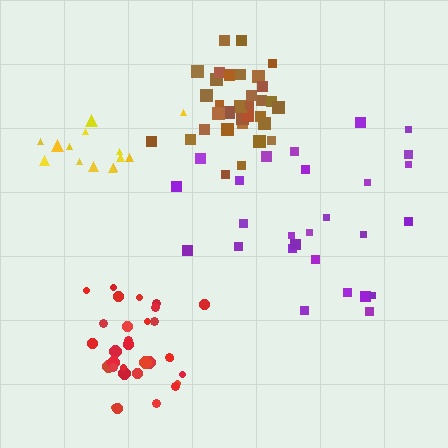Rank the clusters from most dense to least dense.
brown, red, yellow, purple.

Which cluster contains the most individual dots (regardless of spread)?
Brown (35).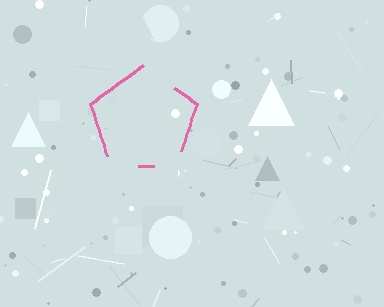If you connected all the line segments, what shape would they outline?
They would outline a pentagon.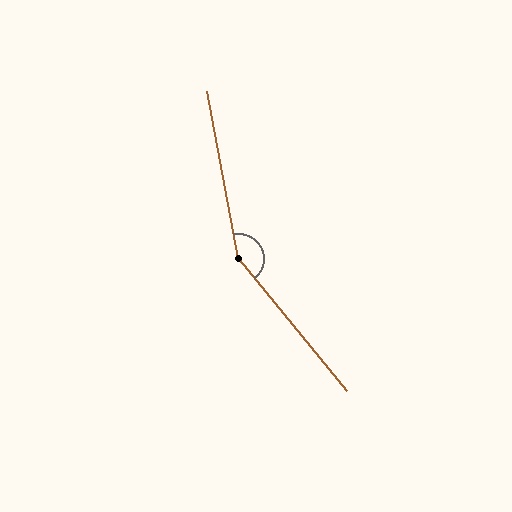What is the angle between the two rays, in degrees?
Approximately 151 degrees.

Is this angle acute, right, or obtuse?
It is obtuse.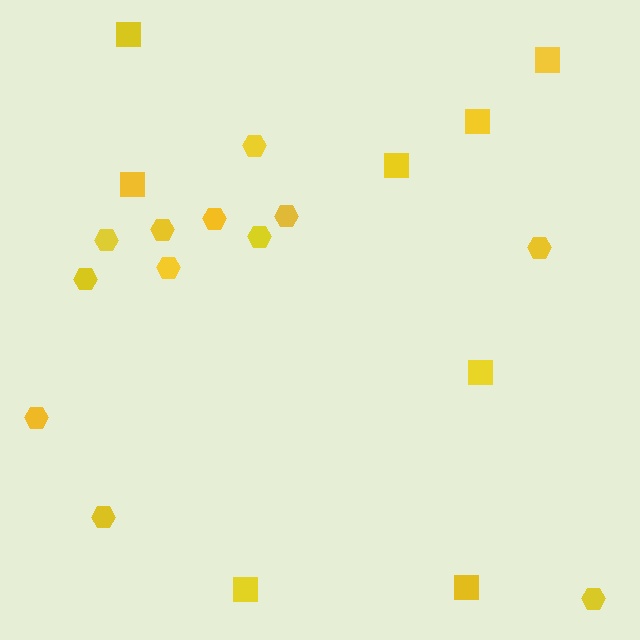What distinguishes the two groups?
There are 2 groups: one group of hexagons (12) and one group of squares (8).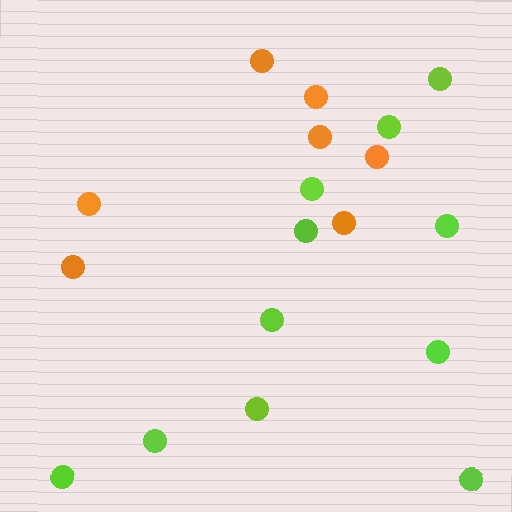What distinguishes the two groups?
There are 2 groups: one group of orange circles (7) and one group of lime circles (11).